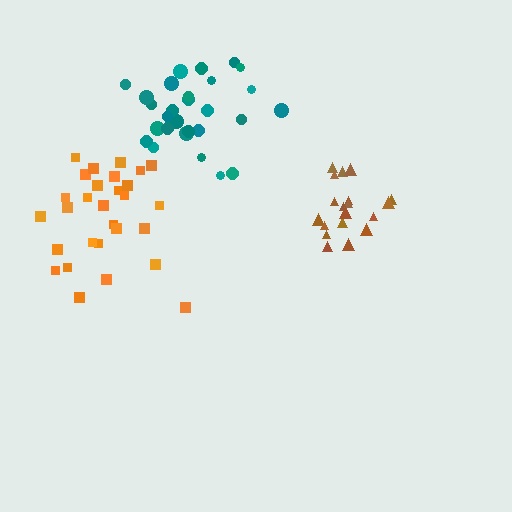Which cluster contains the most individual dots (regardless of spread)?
Orange (29).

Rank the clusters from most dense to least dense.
brown, teal, orange.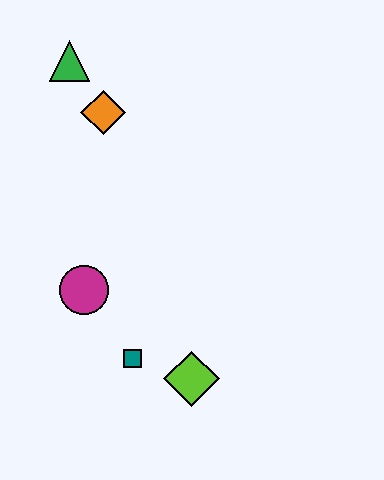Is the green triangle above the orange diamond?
Yes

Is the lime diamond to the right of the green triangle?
Yes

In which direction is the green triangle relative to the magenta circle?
The green triangle is above the magenta circle.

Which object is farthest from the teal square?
The green triangle is farthest from the teal square.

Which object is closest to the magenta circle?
The teal square is closest to the magenta circle.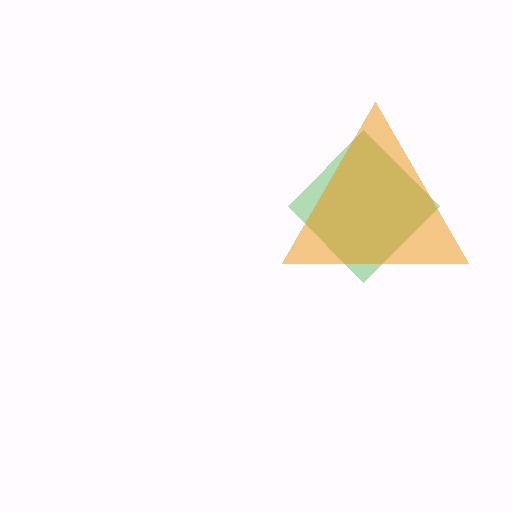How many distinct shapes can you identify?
There are 2 distinct shapes: a green diamond, an orange triangle.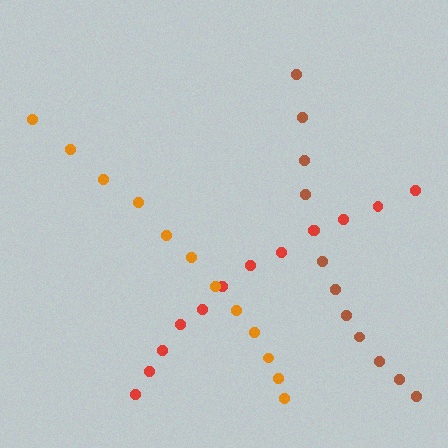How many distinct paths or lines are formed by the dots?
There are 3 distinct paths.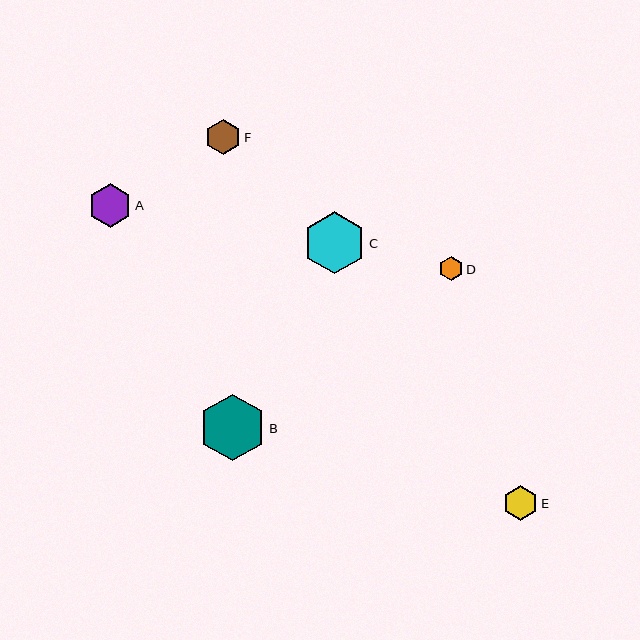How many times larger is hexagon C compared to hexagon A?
Hexagon C is approximately 1.4 times the size of hexagon A.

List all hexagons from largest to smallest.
From largest to smallest: B, C, A, E, F, D.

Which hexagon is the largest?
Hexagon B is the largest with a size of approximately 67 pixels.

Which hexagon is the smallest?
Hexagon D is the smallest with a size of approximately 24 pixels.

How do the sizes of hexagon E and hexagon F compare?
Hexagon E and hexagon F are approximately the same size.